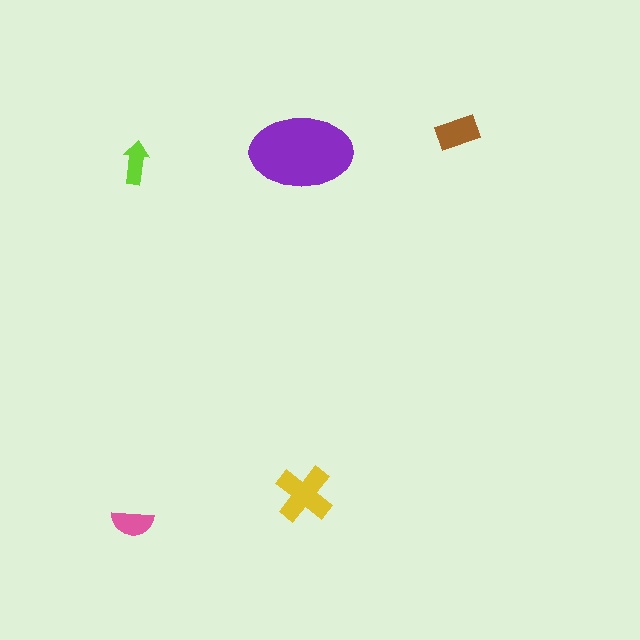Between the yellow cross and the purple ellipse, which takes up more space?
The purple ellipse.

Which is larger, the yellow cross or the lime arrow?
The yellow cross.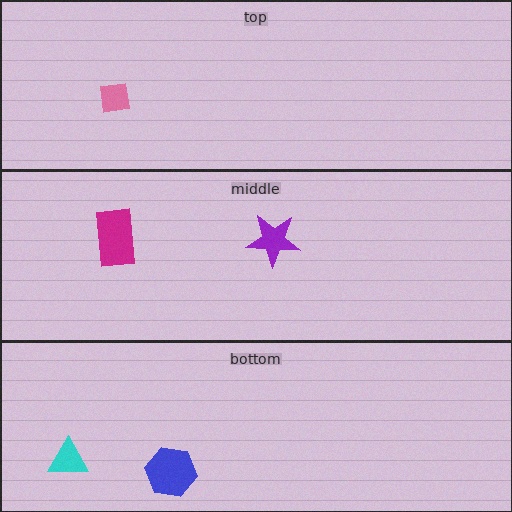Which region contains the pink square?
The top region.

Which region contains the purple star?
The middle region.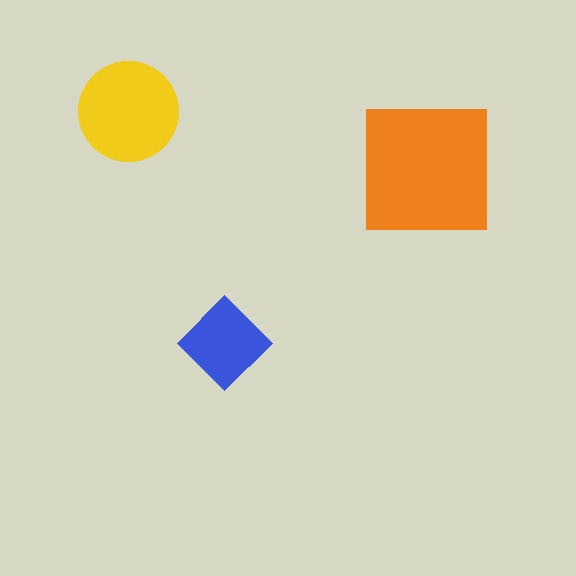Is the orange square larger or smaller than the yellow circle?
Larger.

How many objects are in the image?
There are 3 objects in the image.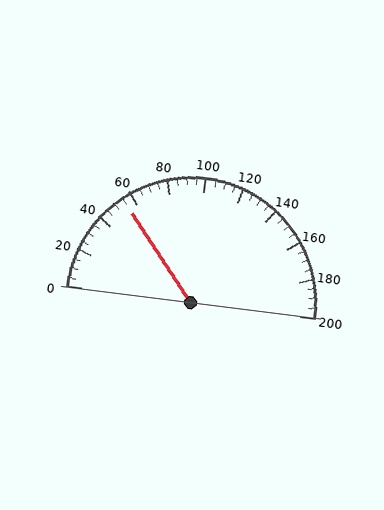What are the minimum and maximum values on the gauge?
The gauge ranges from 0 to 200.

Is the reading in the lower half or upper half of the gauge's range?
The reading is in the lower half of the range (0 to 200).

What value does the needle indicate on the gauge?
The needle indicates approximately 55.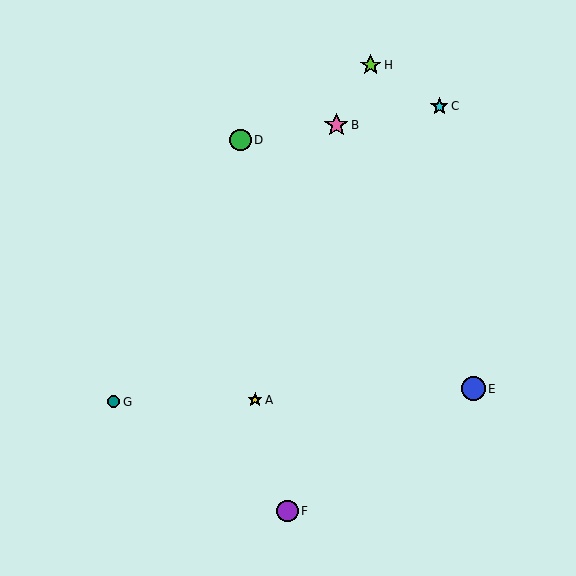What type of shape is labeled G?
Shape G is a teal circle.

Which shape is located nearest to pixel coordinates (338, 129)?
The pink star (labeled B) at (336, 125) is nearest to that location.